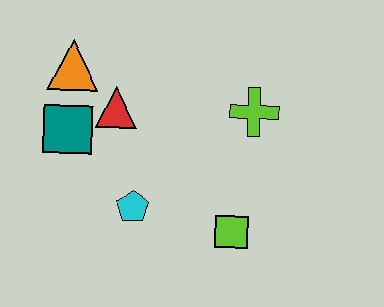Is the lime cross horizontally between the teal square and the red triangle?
No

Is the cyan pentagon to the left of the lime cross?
Yes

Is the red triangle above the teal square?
Yes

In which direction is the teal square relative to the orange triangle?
The teal square is below the orange triangle.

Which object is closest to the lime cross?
The lime square is closest to the lime cross.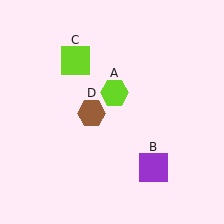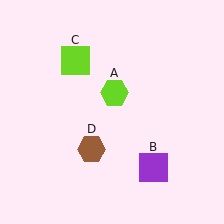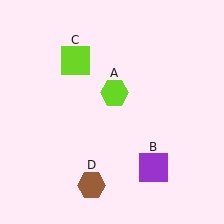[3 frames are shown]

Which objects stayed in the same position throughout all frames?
Lime hexagon (object A) and purple square (object B) and lime square (object C) remained stationary.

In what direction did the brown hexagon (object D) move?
The brown hexagon (object D) moved down.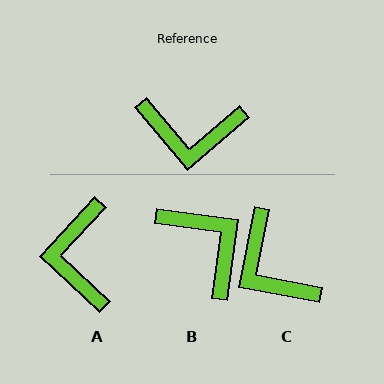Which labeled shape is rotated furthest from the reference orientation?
B, about 132 degrees away.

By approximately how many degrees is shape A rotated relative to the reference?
Approximately 83 degrees clockwise.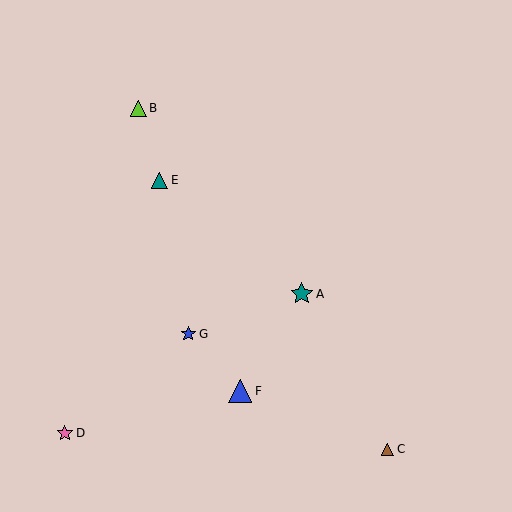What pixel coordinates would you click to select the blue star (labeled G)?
Click at (188, 334) to select the blue star G.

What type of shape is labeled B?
Shape B is a lime triangle.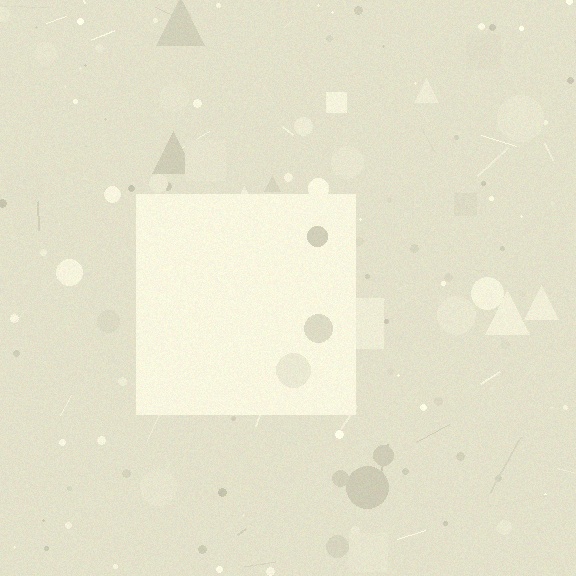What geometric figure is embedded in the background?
A square is embedded in the background.